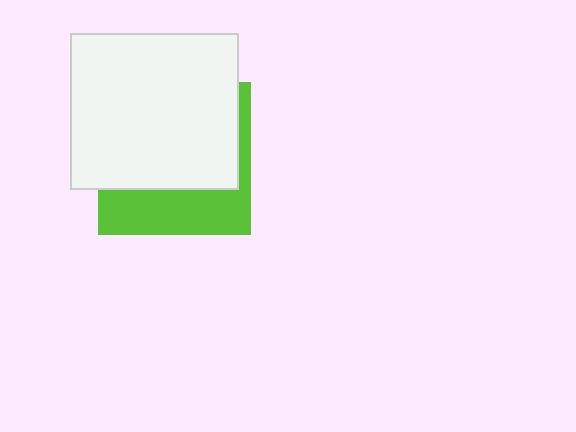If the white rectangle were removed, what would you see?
You would see the complete lime square.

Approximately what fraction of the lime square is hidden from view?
Roughly 65% of the lime square is hidden behind the white rectangle.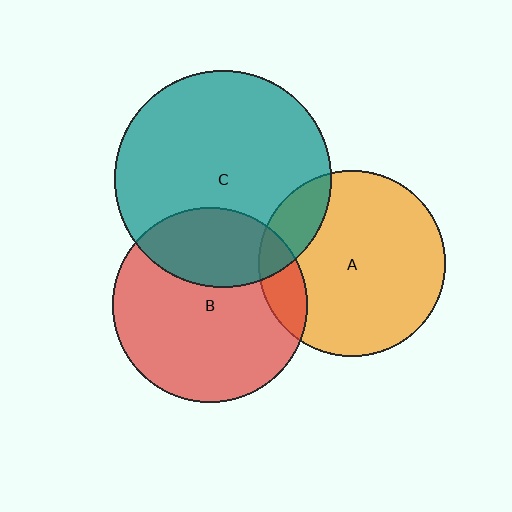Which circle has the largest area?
Circle C (teal).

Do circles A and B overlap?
Yes.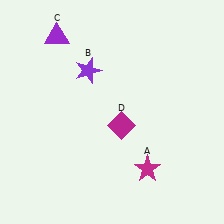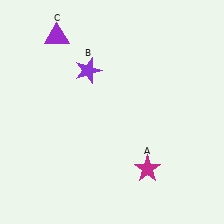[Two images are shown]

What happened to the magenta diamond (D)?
The magenta diamond (D) was removed in Image 2. It was in the bottom-right area of Image 1.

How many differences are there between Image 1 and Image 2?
There is 1 difference between the two images.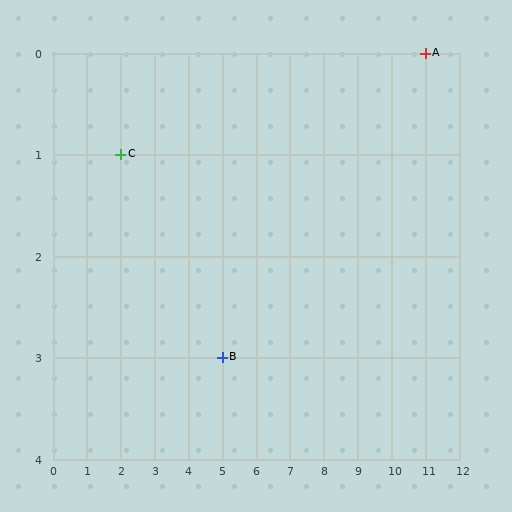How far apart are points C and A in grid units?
Points C and A are 9 columns and 1 row apart (about 9.1 grid units diagonally).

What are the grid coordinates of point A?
Point A is at grid coordinates (11, 0).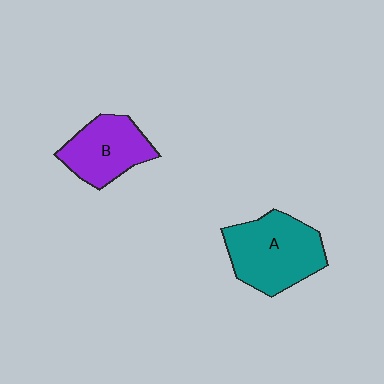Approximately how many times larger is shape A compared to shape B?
Approximately 1.3 times.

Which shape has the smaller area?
Shape B (purple).